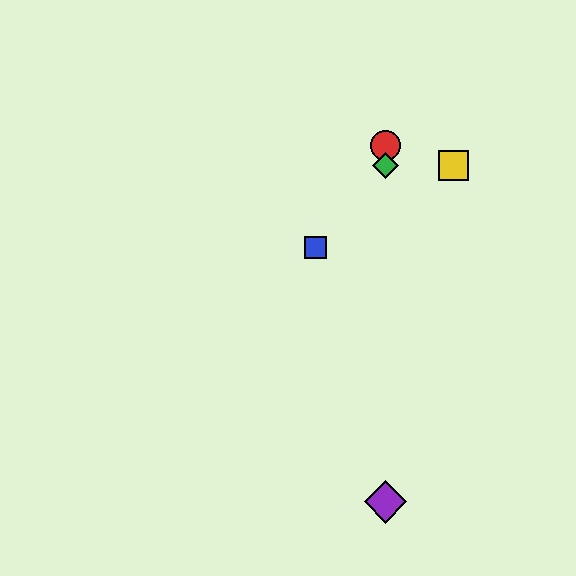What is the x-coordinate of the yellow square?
The yellow square is at x≈453.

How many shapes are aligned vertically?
3 shapes (the red circle, the green diamond, the purple diamond) are aligned vertically.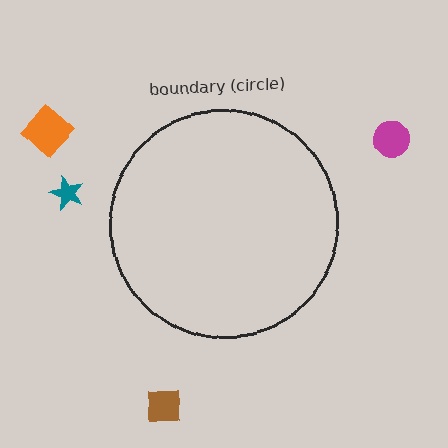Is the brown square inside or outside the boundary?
Outside.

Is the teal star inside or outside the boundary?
Outside.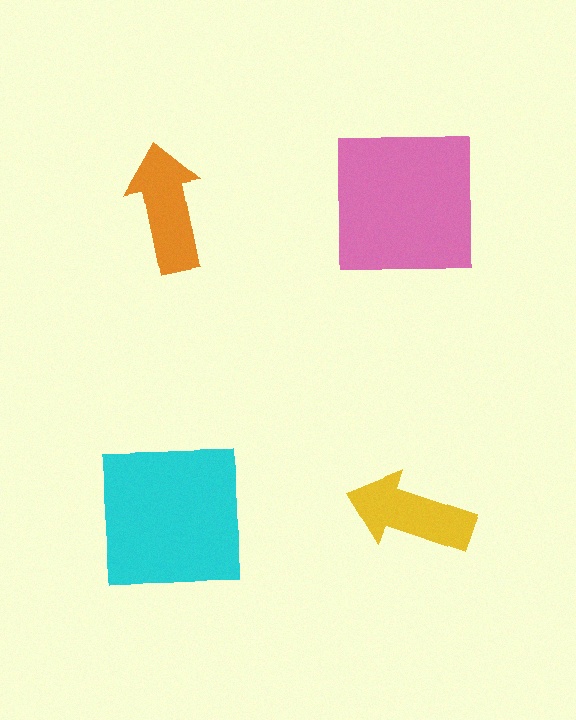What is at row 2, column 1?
A cyan square.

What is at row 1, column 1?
An orange arrow.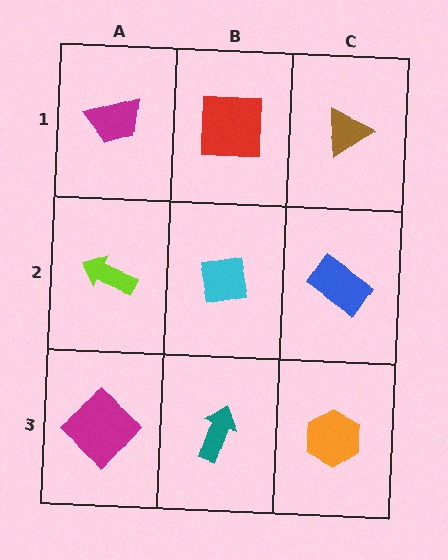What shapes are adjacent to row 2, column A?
A magenta trapezoid (row 1, column A), a magenta diamond (row 3, column A), a cyan square (row 2, column B).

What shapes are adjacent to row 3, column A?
A lime arrow (row 2, column A), a teal arrow (row 3, column B).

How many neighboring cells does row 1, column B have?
3.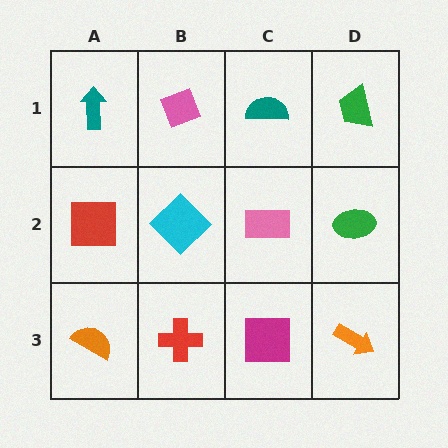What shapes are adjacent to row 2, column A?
A teal arrow (row 1, column A), an orange semicircle (row 3, column A), a cyan diamond (row 2, column B).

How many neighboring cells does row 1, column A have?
2.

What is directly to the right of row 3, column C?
An orange arrow.